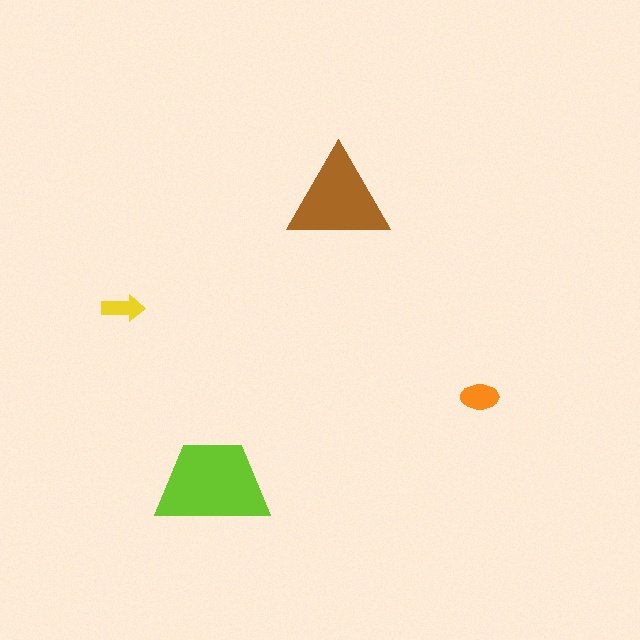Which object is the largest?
The lime trapezoid.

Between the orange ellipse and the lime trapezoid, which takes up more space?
The lime trapezoid.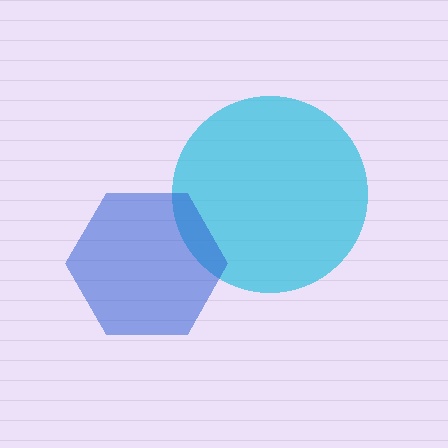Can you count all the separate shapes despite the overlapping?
Yes, there are 2 separate shapes.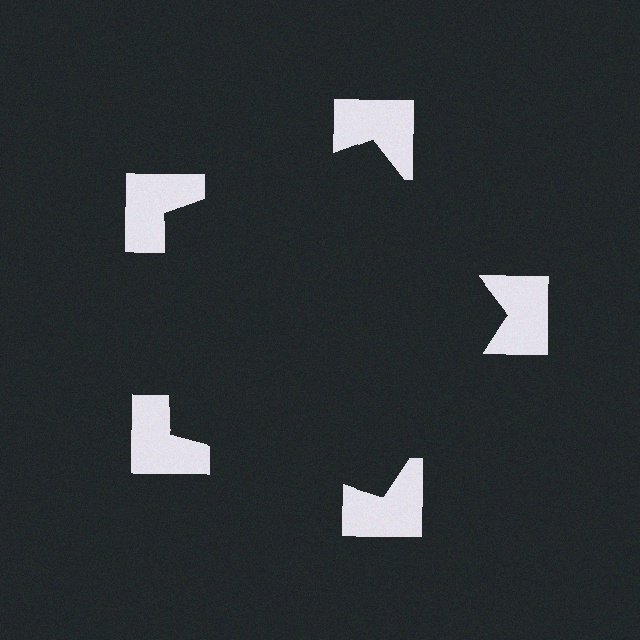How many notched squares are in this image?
There are 5 — one at each vertex of the illusory pentagon.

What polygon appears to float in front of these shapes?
An illusory pentagon — its edges are inferred from the aligned wedge cuts in the notched squares, not physically drawn.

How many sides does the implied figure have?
5 sides.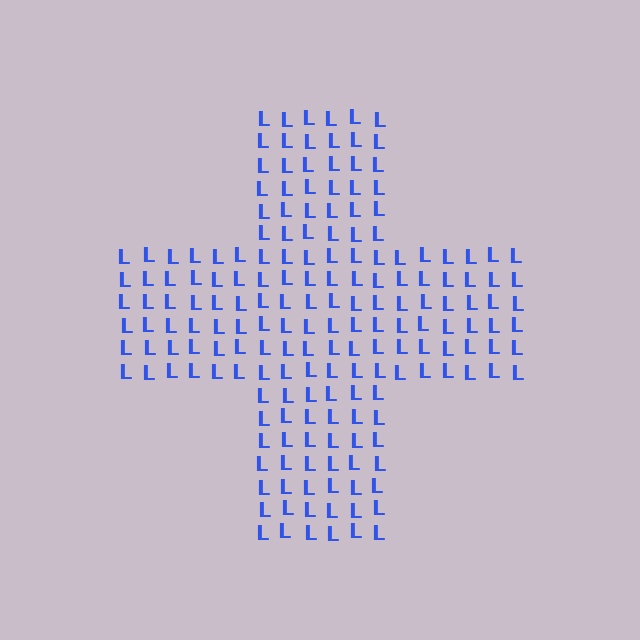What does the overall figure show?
The overall figure shows a cross.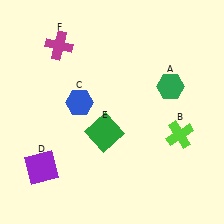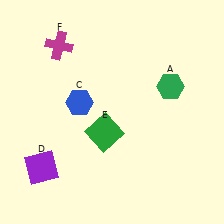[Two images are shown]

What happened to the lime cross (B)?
The lime cross (B) was removed in Image 2. It was in the bottom-right area of Image 1.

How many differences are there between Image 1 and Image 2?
There is 1 difference between the two images.